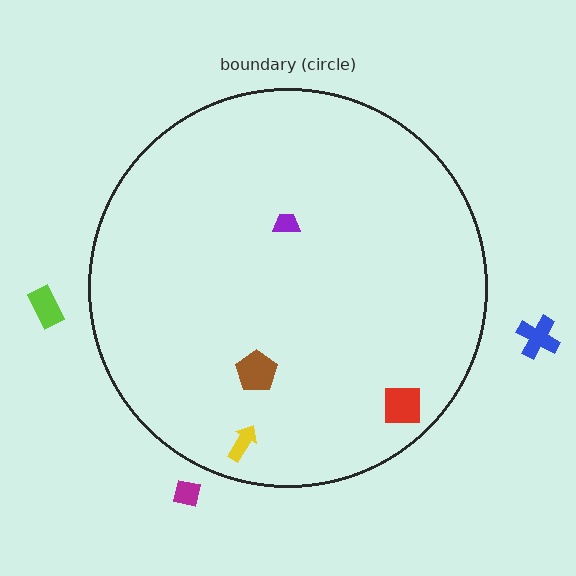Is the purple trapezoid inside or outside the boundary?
Inside.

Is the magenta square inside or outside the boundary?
Outside.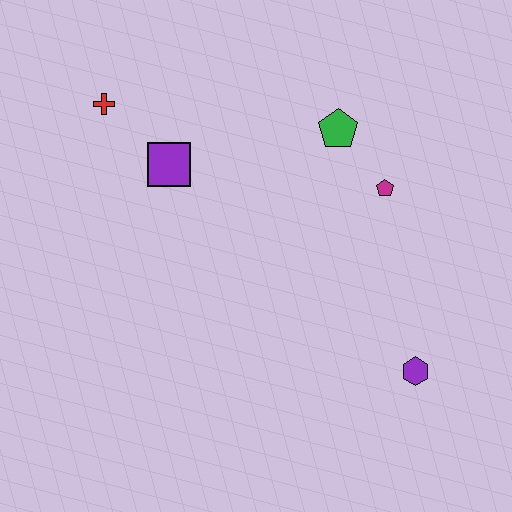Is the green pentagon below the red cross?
Yes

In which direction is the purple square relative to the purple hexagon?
The purple square is to the left of the purple hexagon.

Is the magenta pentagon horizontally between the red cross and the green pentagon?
No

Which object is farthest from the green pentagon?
The purple hexagon is farthest from the green pentagon.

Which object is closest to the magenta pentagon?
The green pentagon is closest to the magenta pentagon.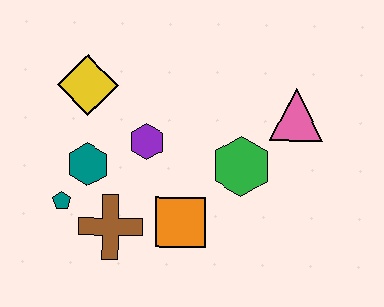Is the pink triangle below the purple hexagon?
No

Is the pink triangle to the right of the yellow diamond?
Yes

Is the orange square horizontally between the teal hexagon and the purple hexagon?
No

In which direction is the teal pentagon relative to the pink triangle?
The teal pentagon is to the left of the pink triangle.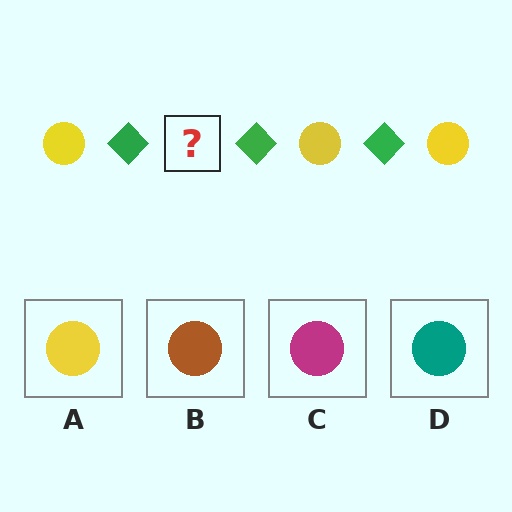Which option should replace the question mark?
Option A.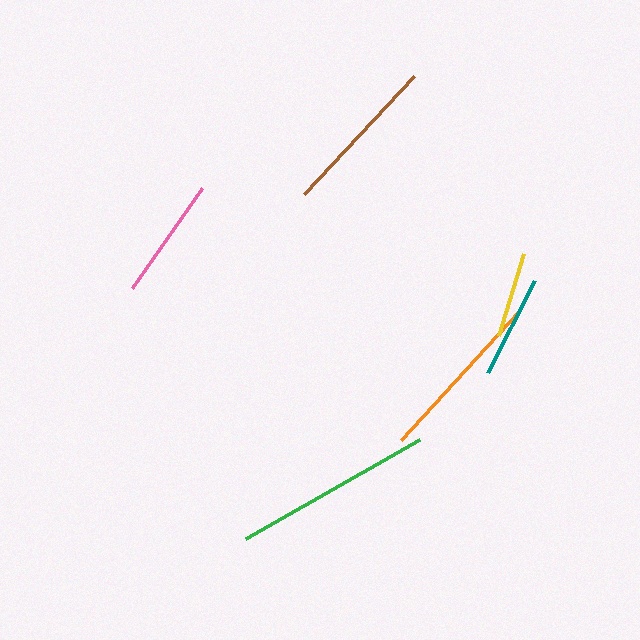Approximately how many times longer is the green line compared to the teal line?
The green line is approximately 1.9 times the length of the teal line.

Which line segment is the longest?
The green line is the longest at approximately 200 pixels.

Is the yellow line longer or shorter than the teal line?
The teal line is longer than the yellow line.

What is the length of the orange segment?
The orange segment is approximately 174 pixels long.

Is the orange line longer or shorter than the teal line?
The orange line is longer than the teal line.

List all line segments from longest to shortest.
From longest to shortest: green, orange, brown, pink, teal, yellow.